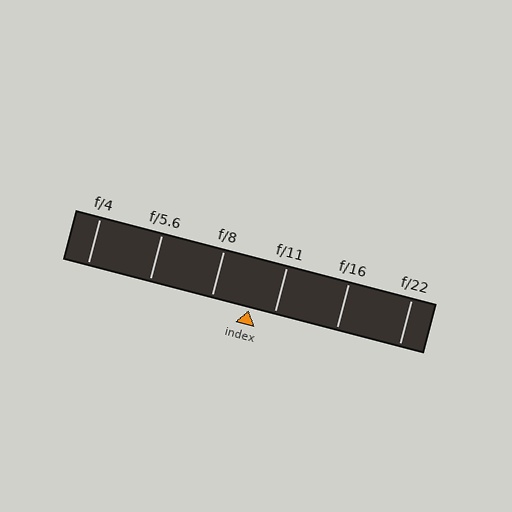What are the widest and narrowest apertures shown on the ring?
The widest aperture shown is f/4 and the narrowest is f/22.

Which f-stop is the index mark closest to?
The index mark is closest to f/11.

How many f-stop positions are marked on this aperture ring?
There are 6 f-stop positions marked.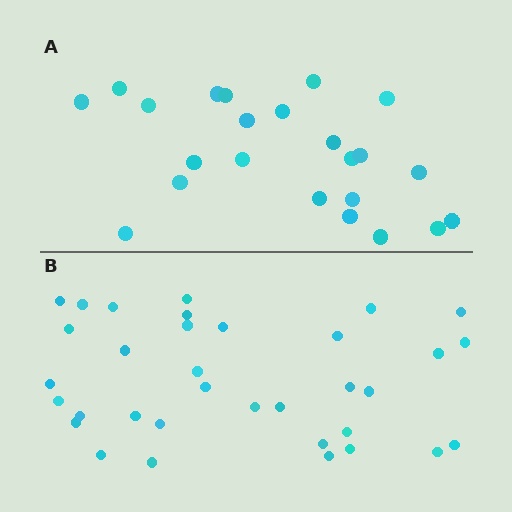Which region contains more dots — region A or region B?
Region B (the bottom region) has more dots.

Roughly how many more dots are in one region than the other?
Region B has roughly 12 or so more dots than region A.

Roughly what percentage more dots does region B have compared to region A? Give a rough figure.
About 50% more.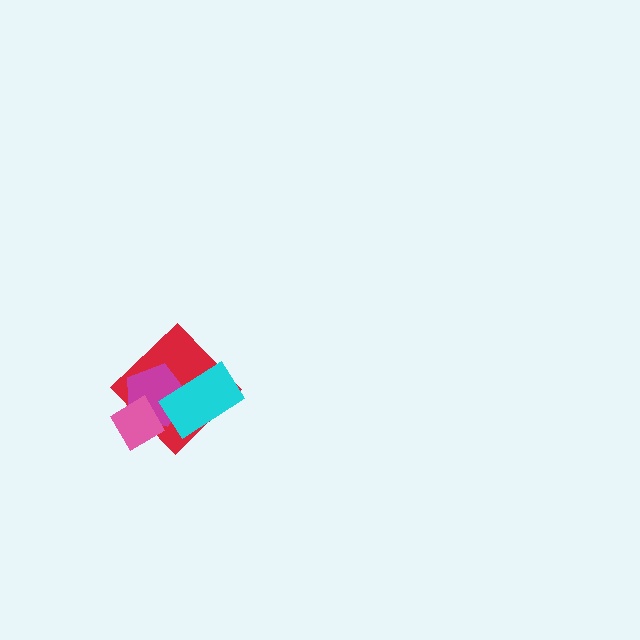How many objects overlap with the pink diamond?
2 objects overlap with the pink diamond.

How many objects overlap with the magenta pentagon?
3 objects overlap with the magenta pentagon.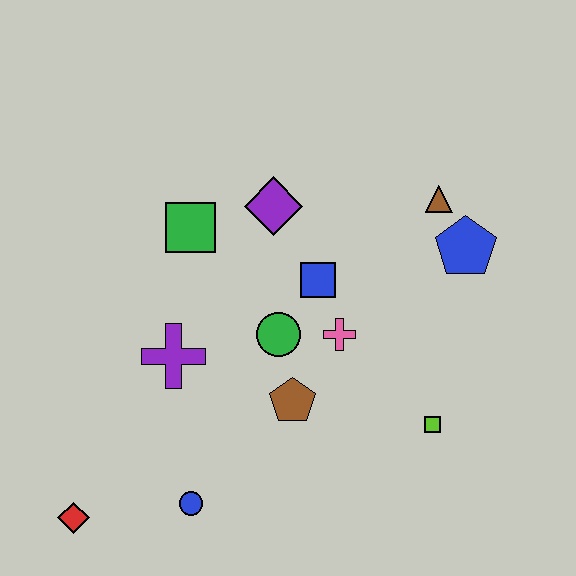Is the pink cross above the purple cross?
Yes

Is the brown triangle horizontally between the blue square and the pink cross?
No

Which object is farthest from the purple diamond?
The red diamond is farthest from the purple diamond.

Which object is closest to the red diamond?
The blue circle is closest to the red diamond.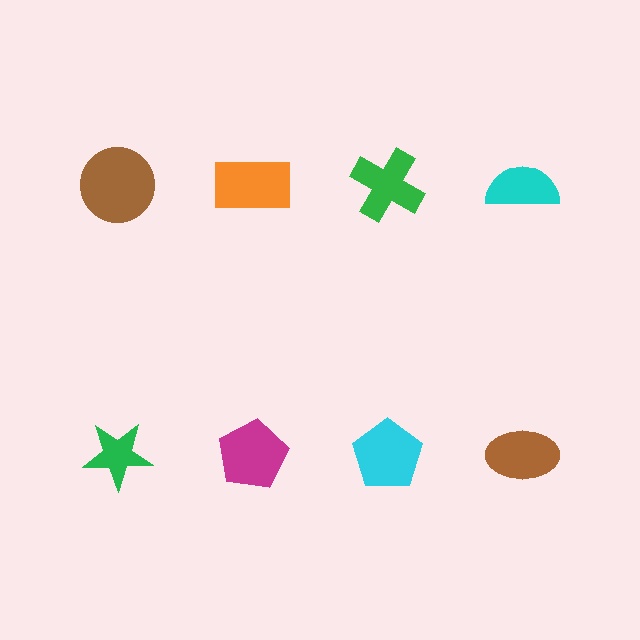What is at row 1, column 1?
A brown circle.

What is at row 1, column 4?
A cyan semicircle.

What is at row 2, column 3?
A cyan pentagon.